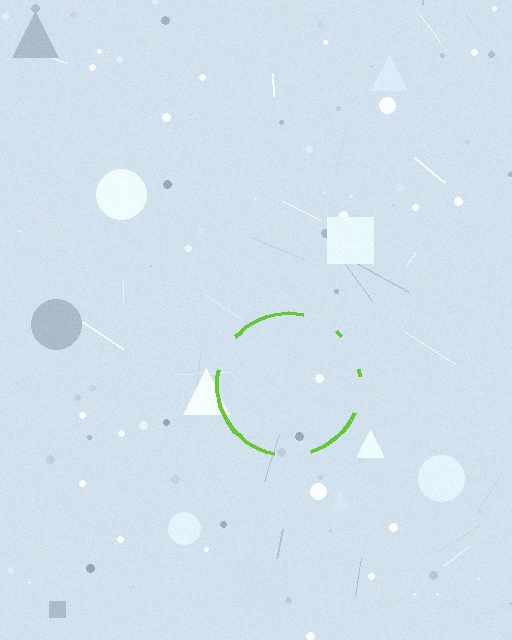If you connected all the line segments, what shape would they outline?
They would outline a circle.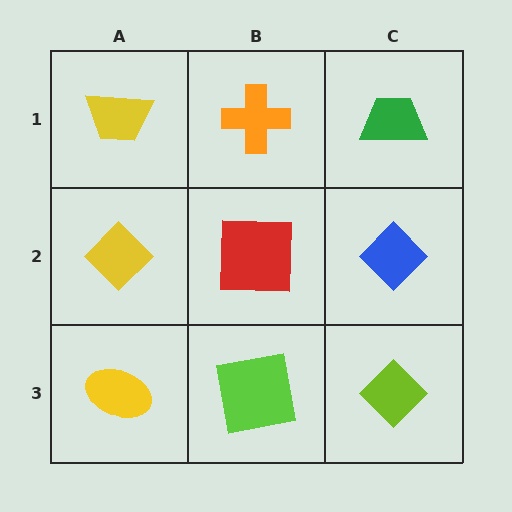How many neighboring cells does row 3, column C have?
2.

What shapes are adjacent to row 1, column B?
A red square (row 2, column B), a yellow trapezoid (row 1, column A), a green trapezoid (row 1, column C).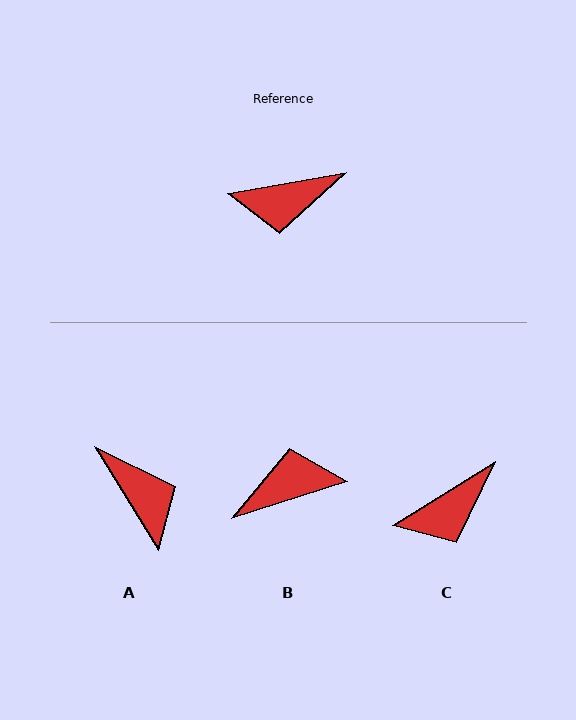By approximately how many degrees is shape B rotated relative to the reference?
Approximately 172 degrees clockwise.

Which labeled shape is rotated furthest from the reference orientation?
B, about 172 degrees away.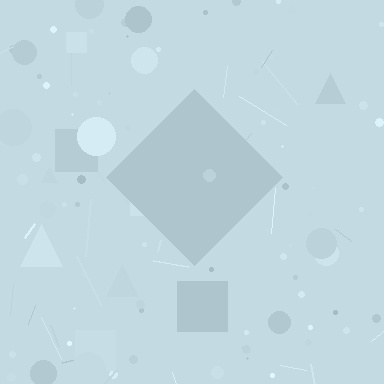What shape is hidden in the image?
A diamond is hidden in the image.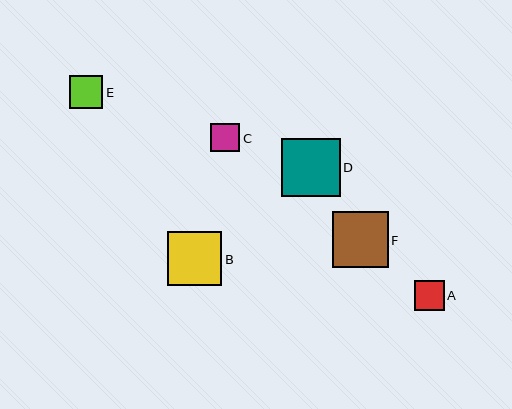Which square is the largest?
Square D is the largest with a size of approximately 59 pixels.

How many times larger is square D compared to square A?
Square D is approximately 2.0 times the size of square A.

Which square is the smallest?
Square C is the smallest with a size of approximately 29 pixels.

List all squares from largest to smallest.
From largest to smallest: D, F, B, E, A, C.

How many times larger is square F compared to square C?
Square F is approximately 1.9 times the size of square C.